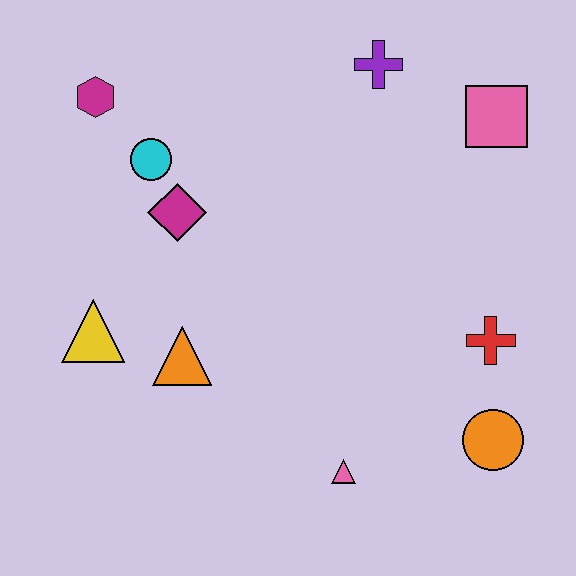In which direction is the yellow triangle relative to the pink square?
The yellow triangle is to the left of the pink square.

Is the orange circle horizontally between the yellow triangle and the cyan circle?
No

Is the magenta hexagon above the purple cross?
No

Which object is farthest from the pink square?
The yellow triangle is farthest from the pink square.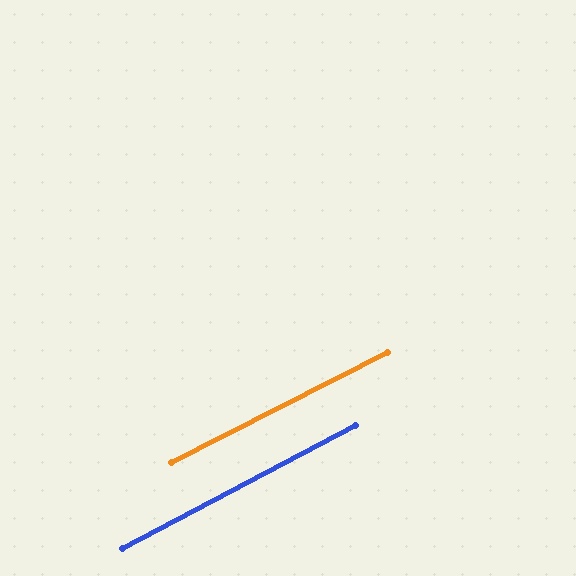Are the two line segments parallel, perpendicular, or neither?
Parallel — their directions differ by only 0.8°.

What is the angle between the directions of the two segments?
Approximately 1 degree.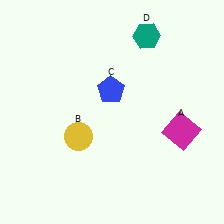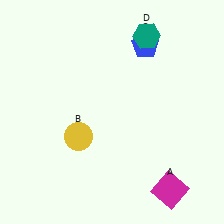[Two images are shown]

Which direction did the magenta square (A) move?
The magenta square (A) moved down.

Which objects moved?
The objects that moved are: the magenta square (A), the blue pentagon (C).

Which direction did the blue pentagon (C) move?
The blue pentagon (C) moved up.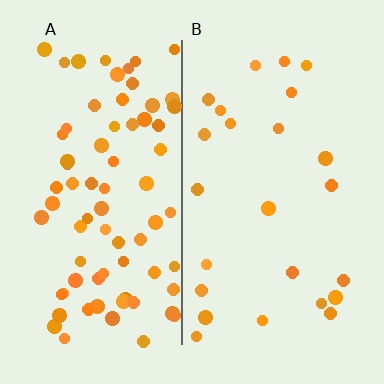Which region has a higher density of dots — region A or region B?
A (the left).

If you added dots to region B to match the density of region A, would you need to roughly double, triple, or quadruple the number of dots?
Approximately triple.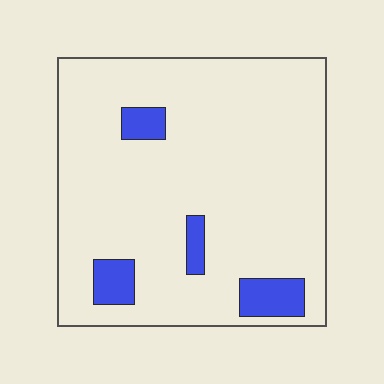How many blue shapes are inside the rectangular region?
4.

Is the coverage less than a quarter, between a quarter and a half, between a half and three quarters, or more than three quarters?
Less than a quarter.